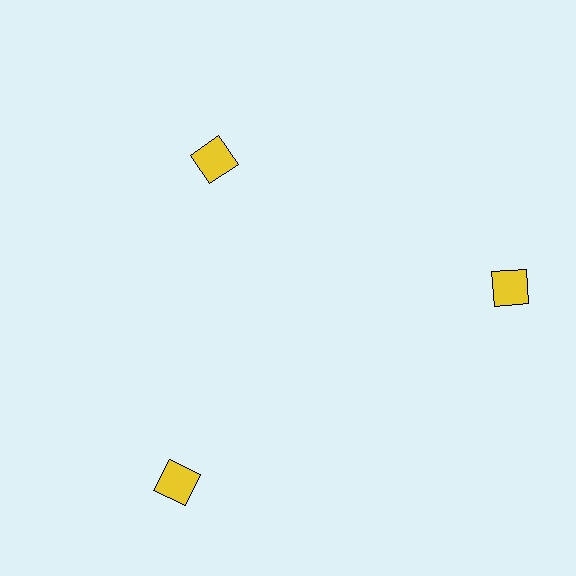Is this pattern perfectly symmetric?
No. The 3 yellow squares are arranged in a ring, but one element near the 11 o'clock position is pulled inward toward the center, breaking the 3-fold rotational symmetry.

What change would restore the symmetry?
The symmetry would be restored by moving it outward, back onto the ring so that all 3 squares sit at equal angles and equal distance from the center.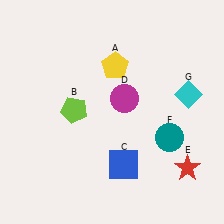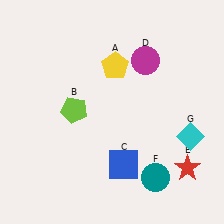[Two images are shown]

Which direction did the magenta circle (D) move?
The magenta circle (D) moved up.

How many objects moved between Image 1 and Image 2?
3 objects moved between the two images.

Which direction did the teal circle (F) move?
The teal circle (F) moved down.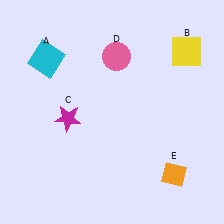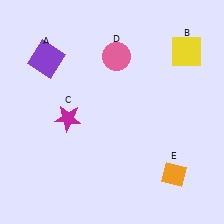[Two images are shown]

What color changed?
The square (A) changed from cyan in Image 1 to purple in Image 2.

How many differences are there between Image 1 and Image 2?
There is 1 difference between the two images.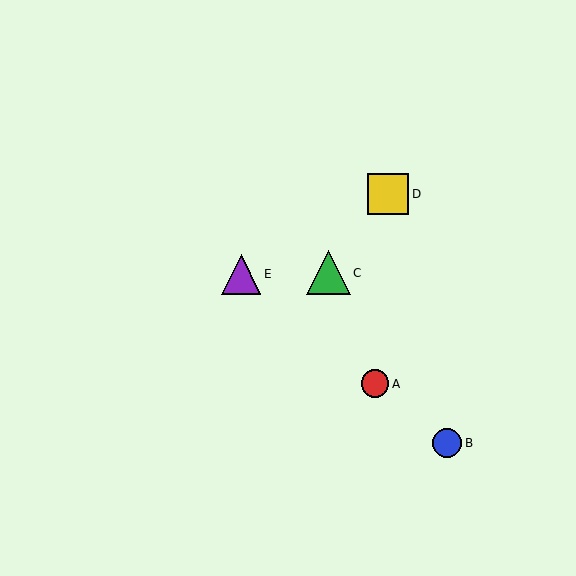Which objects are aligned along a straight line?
Objects A, B, E are aligned along a straight line.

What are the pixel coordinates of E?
Object E is at (241, 274).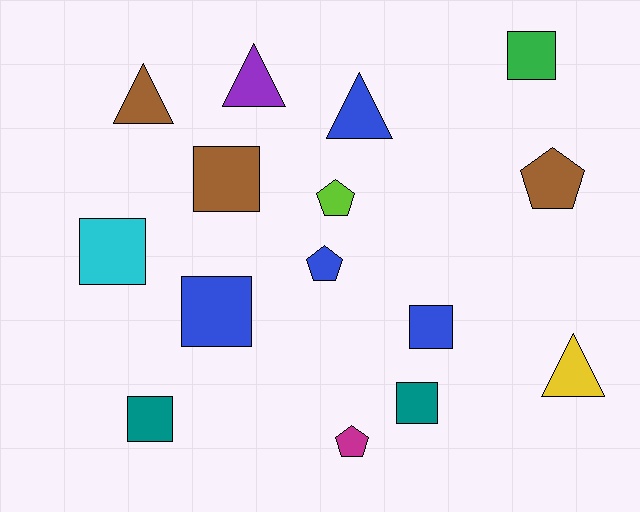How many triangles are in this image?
There are 4 triangles.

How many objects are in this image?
There are 15 objects.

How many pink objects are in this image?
There are no pink objects.